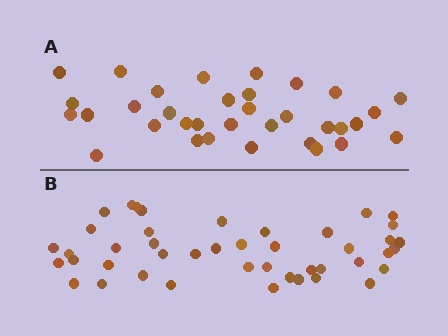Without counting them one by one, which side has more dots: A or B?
Region B (the bottom region) has more dots.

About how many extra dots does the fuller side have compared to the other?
Region B has roughly 10 or so more dots than region A.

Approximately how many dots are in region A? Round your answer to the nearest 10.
About 30 dots. (The exact count is 34, which rounds to 30.)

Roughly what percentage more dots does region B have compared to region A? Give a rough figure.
About 30% more.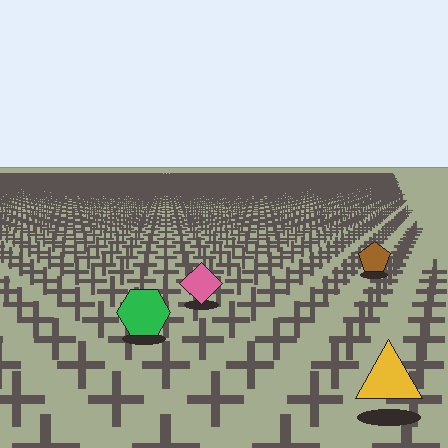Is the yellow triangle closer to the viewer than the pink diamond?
Yes. The yellow triangle is closer — you can tell from the texture gradient: the ground texture is coarser near it.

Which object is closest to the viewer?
The yellow triangle is closest. The texture marks near it are larger and more spread out.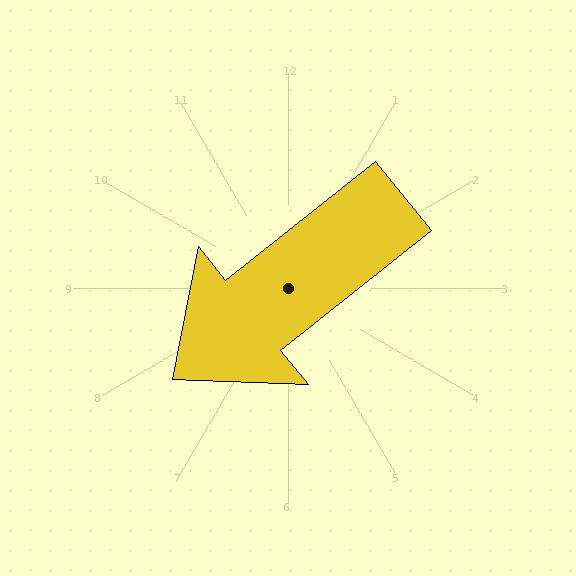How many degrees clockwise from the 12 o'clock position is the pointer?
Approximately 231 degrees.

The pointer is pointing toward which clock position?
Roughly 8 o'clock.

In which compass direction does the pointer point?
Southwest.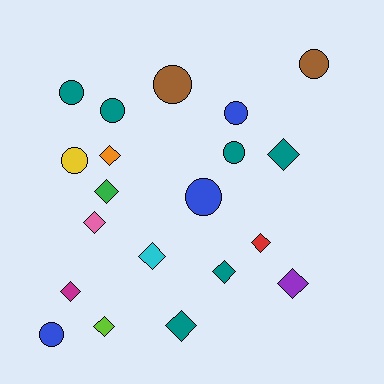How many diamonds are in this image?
There are 11 diamonds.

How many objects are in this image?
There are 20 objects.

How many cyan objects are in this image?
There is 1 cyan object.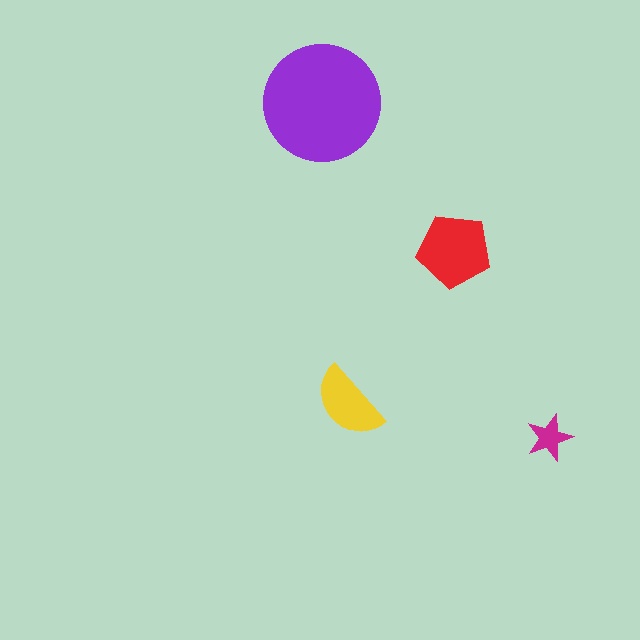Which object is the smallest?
The magenta star.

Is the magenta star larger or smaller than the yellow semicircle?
Smaller.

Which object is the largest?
The purple circle.